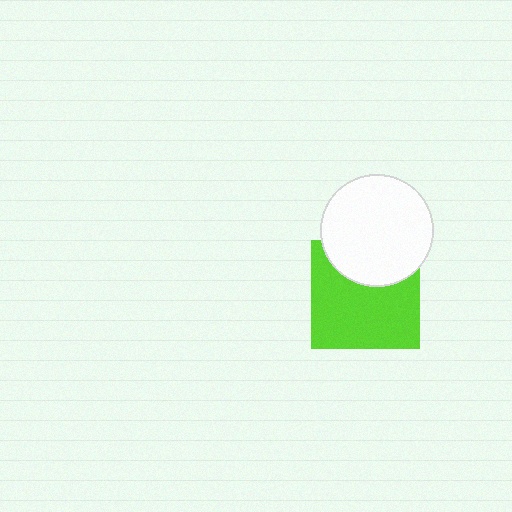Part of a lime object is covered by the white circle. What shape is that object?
It is a square.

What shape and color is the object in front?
The object in front is a white circle.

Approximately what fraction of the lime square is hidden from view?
Roughly 32% of the lime square is hidden behind the white circle.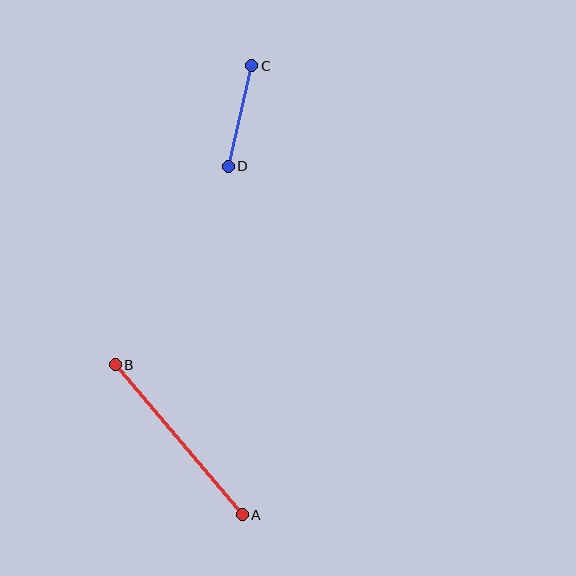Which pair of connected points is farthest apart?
Points A and B are farthest apart.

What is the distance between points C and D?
The distance is approximately 103 pixels.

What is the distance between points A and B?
The distance is approximately 197 pixels.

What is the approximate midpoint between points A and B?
The midpoint is at approximately (179, 440) pixels.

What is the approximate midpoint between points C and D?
The midpoint is at approximately (240, 116) pixels.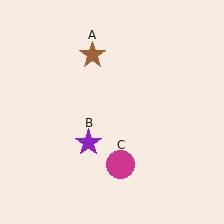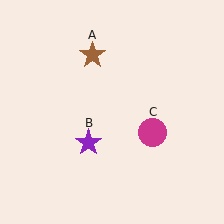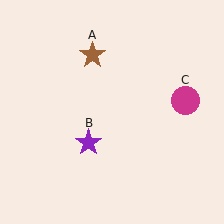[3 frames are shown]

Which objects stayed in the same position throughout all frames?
Brown star (object A) and purple star (object B) remained stationary.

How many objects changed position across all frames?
1 object changed position: magenta circle (object C).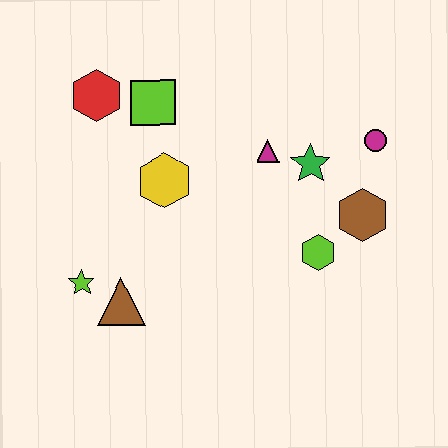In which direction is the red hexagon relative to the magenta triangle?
The red hexagon is to the left of the magenta triangle.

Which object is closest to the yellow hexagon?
The lime square is closest to the yellow hexagon.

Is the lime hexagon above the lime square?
No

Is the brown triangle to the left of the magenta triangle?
Yes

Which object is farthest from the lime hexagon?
The red hexagon is farthest from the lime hexagon.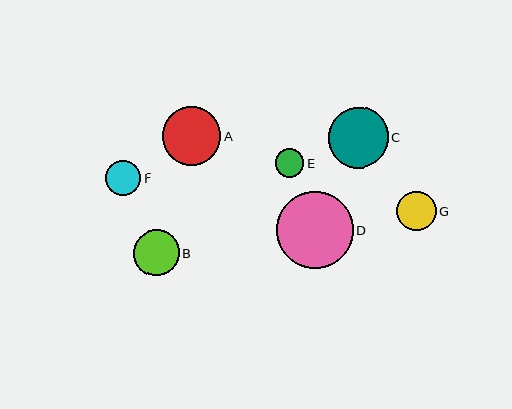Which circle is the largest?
Circle D is the largest with a size of approximately 77 pixels.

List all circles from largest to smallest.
From largest to smallest: D, C, A, B, G, F, E.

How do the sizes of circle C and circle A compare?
Circle C and circle A are approximately the same size.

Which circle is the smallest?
Circle E is the smallest with a size of approximately 28 pixels.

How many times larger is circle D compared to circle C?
Circle D is approximately 1.3 times the size of circle C.